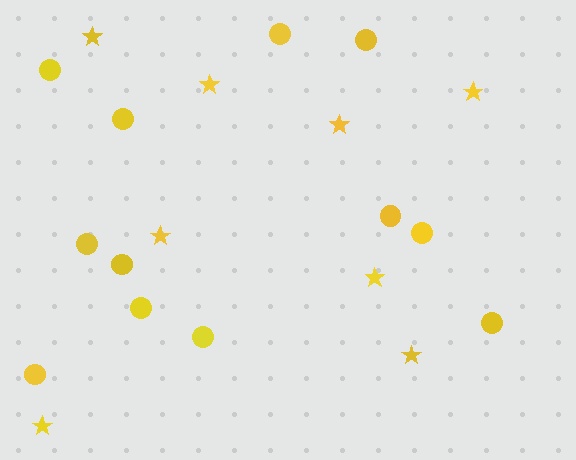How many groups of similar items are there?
There are 2 groups: one group of stars (8) and one group of circles (12).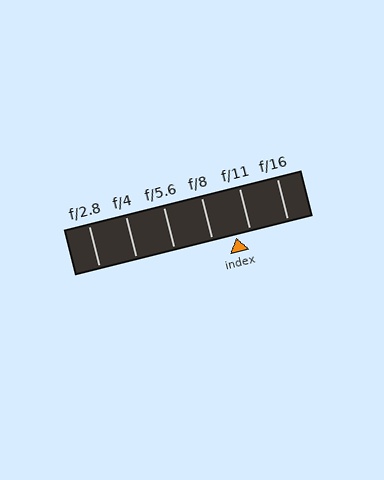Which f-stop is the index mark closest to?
The index mark is closest to f/11.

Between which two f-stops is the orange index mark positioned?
The index mark is between f/8 and f/11.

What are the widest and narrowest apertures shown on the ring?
The widest aperture shown is f/2.8 and the narrowest is f/16.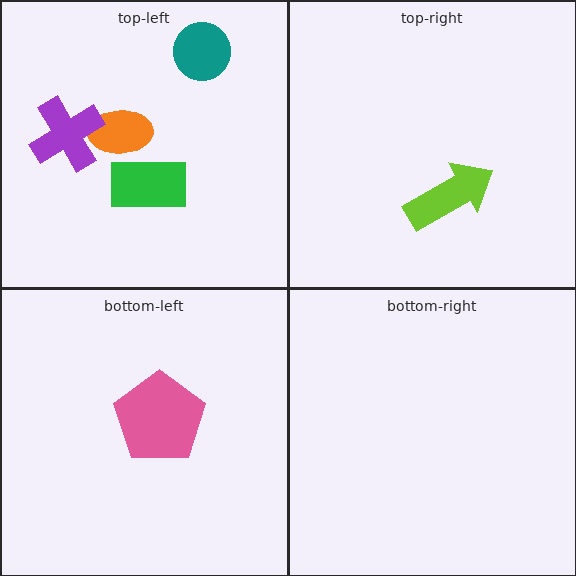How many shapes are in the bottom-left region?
1.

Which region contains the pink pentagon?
The bottom-left region.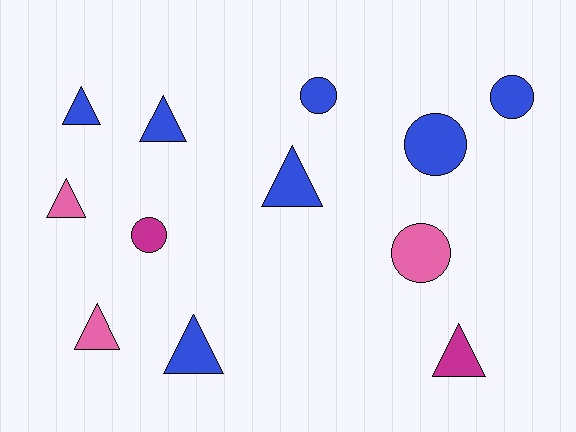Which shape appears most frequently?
Triangle, with 7 objects.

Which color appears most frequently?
Blue, with 7 objects.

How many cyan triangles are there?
There are no cyan triangles.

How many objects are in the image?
There are 12 objects.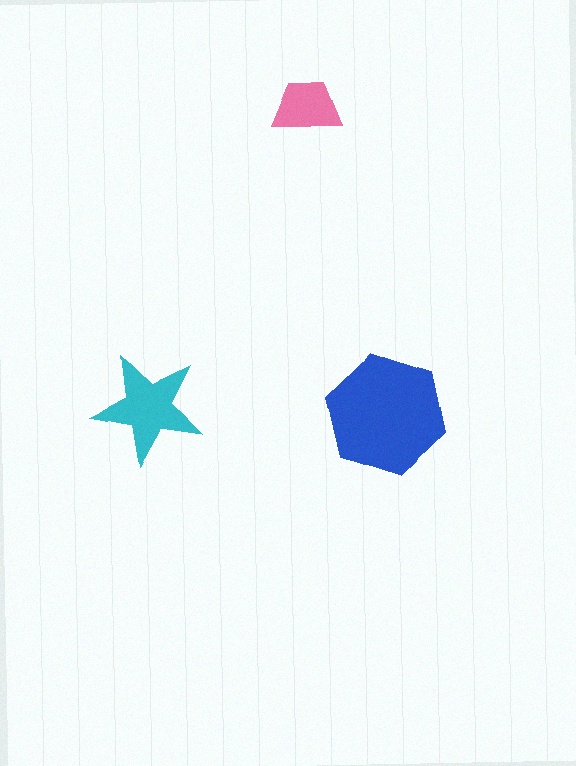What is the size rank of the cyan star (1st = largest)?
2nd.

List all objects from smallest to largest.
The pink trapezoid, the cyan star, the blue hexagon.